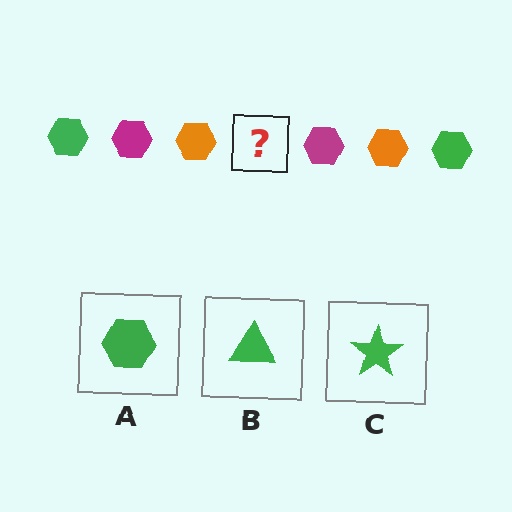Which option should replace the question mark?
Option A.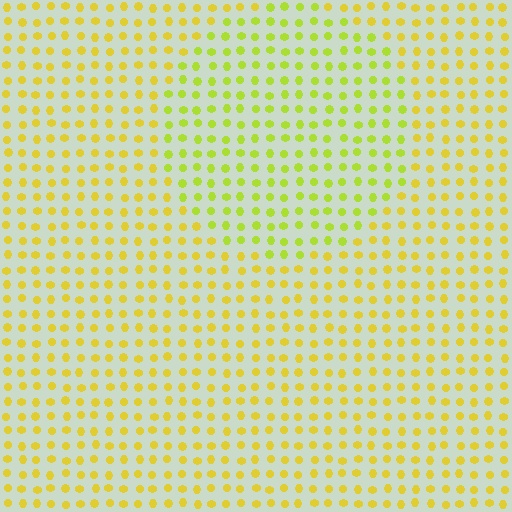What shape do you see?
I see a circle.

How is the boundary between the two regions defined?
The boundary is defined purely by a slight shift in hue (about 25 degrees). Spacing, size, and orientation are identical on both sides.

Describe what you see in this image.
The image is filled with small yellow elements in a uniform arrangement. A circle-shaped region is visible where the elements are tinted to a slightly different hue, forming a subtle color boundary.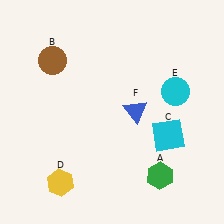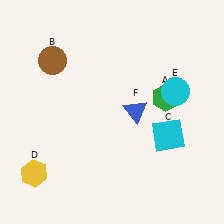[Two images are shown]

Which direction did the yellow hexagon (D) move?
The yellow hexagon (D) moved left.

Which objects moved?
The objects that moved are: the green hexagon (A), the yellow hexagon (D).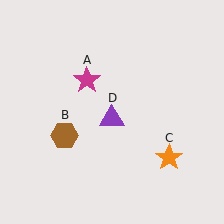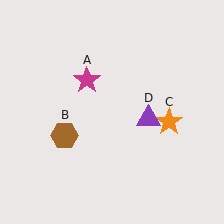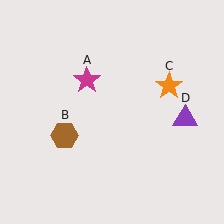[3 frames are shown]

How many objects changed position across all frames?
2 objects changed position: orange star (object C), purple triangle (object D).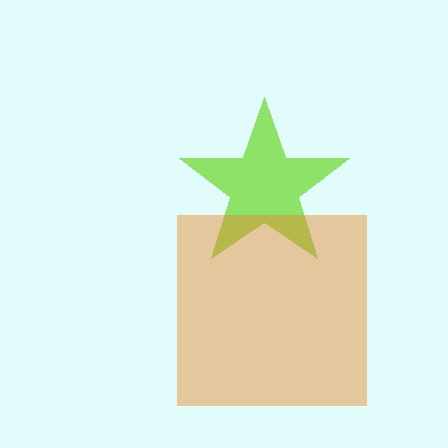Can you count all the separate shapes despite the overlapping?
Yes, there are 2 separate shapes.